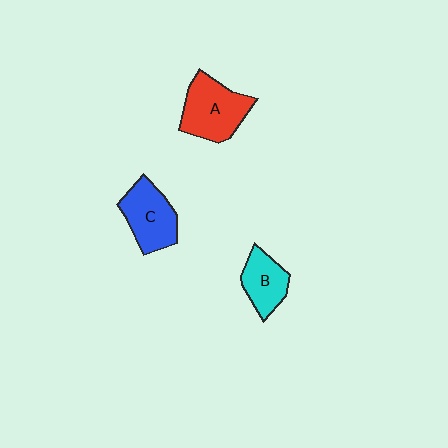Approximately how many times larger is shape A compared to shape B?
Approximately 1.5 times.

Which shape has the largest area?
Shape A (red).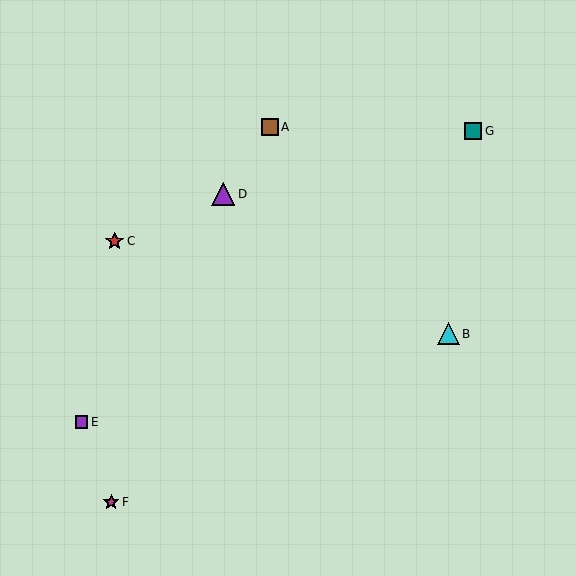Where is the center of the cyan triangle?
The center of the cyan triangle is at (449, 334).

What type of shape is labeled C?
Shape C is a red star.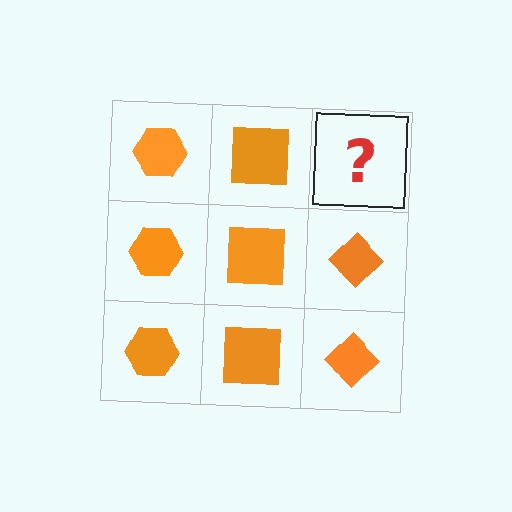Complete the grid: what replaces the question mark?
The question mark should be replaced with an orange diamond.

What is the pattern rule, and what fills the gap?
The rule is that each column has a consistent shape. The gap should be filled with an orange diamond.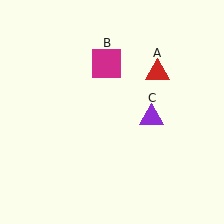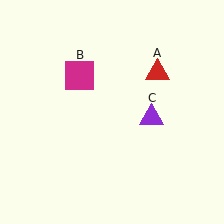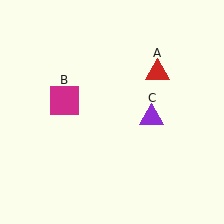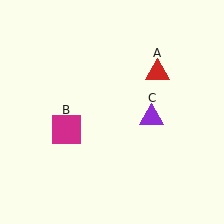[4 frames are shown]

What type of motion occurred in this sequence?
The magenta square (object B) rotated counterclockwise around the center of the scene.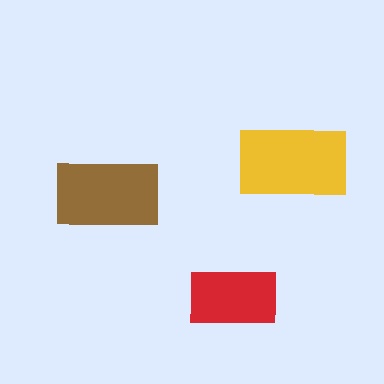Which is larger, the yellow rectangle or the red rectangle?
The yellow one.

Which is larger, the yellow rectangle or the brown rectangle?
The yellow one.